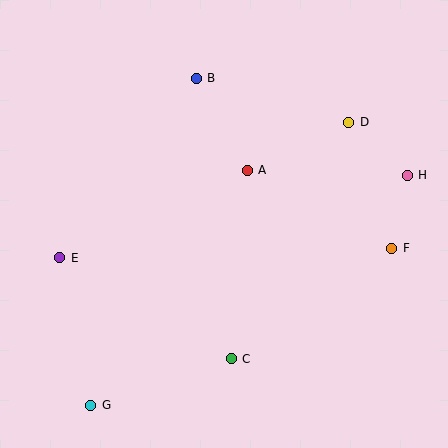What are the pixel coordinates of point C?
Point C is at (231, 359).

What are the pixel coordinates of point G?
Point G is at (91, 405).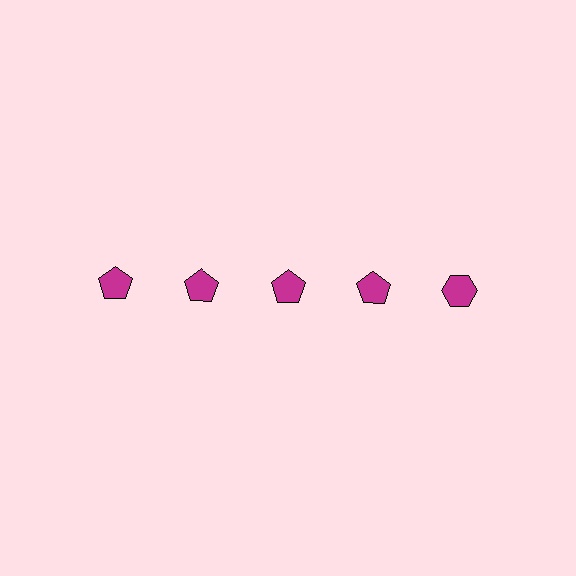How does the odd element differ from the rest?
It has a different shape: hexagon instead of pentagon.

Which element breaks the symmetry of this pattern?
The magenta hexagon in the top row, rightmost column breaks the symmetry. All other shapes are magenta pentagons.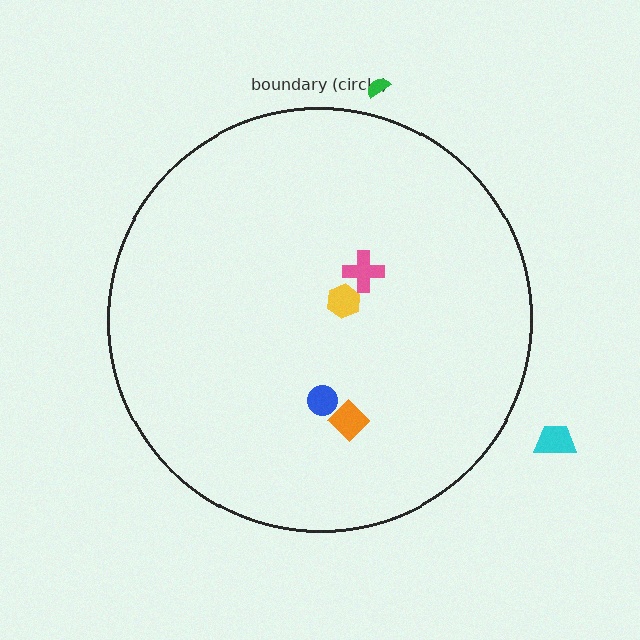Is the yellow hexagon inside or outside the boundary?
Inside.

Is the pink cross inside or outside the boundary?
Inside.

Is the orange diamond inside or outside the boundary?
Inside.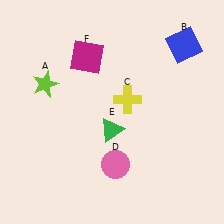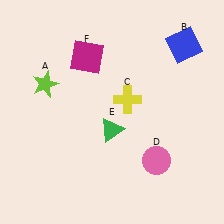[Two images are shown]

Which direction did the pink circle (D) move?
The pink circle (D) moved right.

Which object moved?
The pink circle (D) moved right.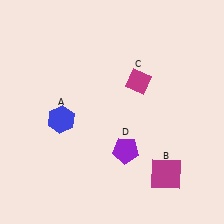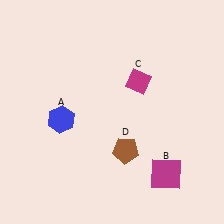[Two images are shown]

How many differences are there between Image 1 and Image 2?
There is 1 difference between the two images.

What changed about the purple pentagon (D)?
In Image 1, D is purple. In Image 2, it changed to brown.